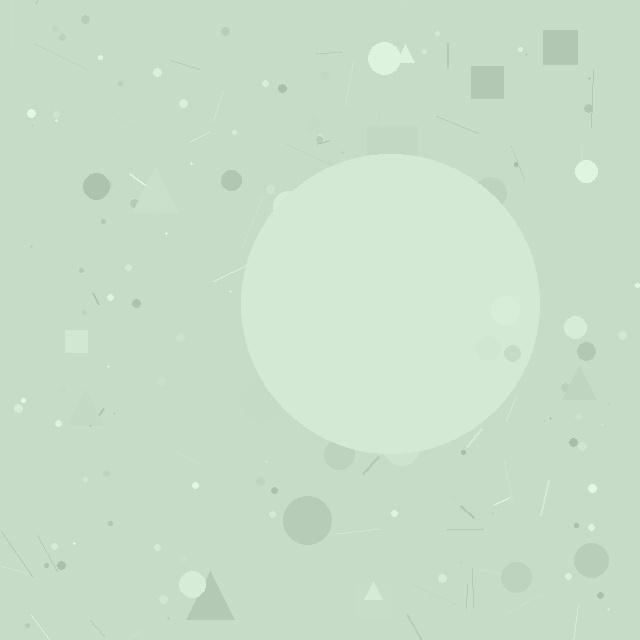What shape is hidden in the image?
A circle is hidden in the image.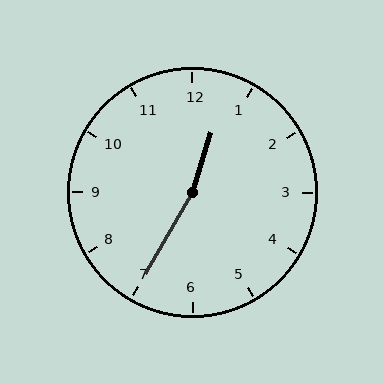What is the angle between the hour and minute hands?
Approximately 168 degrees.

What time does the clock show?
12:35.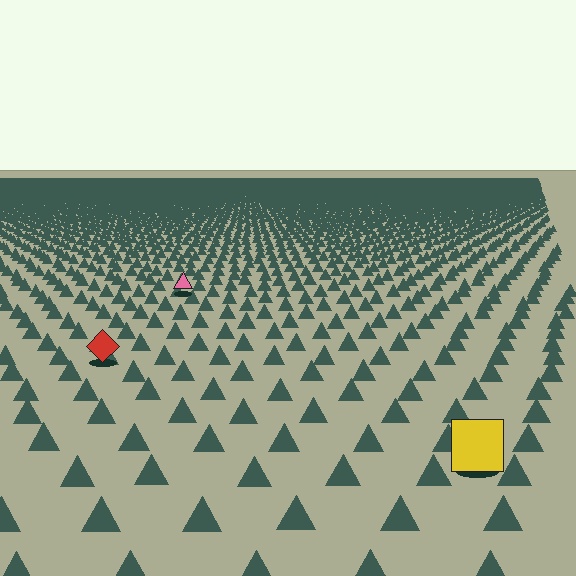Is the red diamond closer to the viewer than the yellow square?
No. The yellow square is closer — you can tell from the texture gradient: the ground texture is coarser near it.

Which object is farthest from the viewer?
The pink triangle is farthest from the viewer. It appears smaller and the ground texture around it is denser.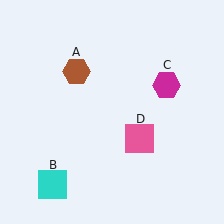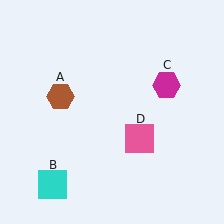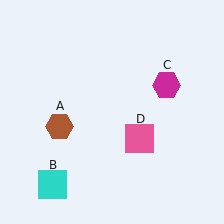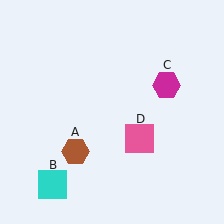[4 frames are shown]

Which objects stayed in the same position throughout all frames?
Cyan square (object B) and magenta hexagon (object C) and pink square (object D) remained stationary.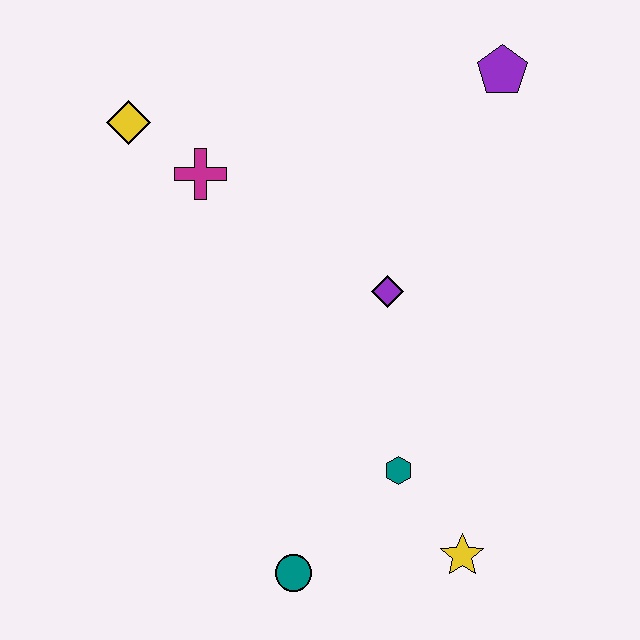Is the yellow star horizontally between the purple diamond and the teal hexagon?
No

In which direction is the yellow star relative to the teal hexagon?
The yellow star is below the teal hexagon.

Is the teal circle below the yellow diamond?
Yes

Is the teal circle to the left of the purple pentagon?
Yes